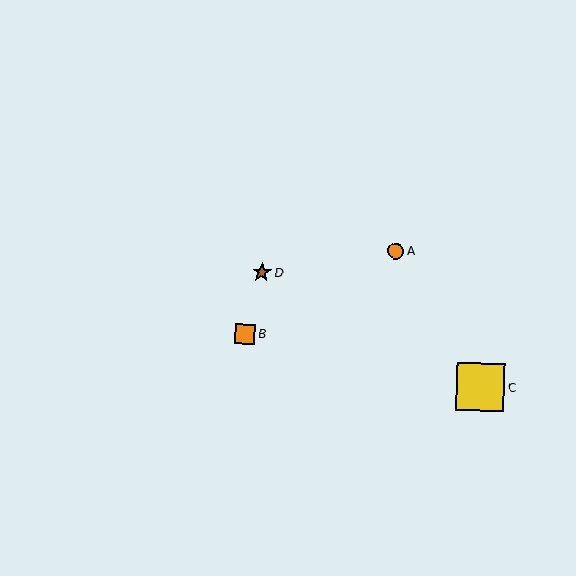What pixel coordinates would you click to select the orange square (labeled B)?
Click at (245, 334) to select the orange square B.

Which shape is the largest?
The yellow square (labeled C) is the largest.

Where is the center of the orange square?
The center of the orange square is at (245, 334).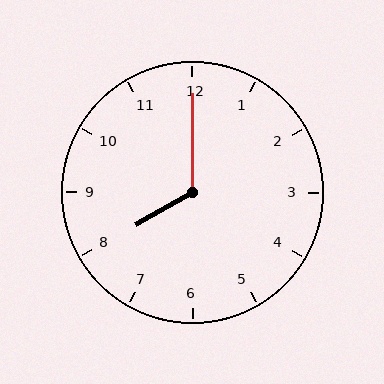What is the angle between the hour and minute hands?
Approximately 120 degrees.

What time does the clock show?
8:00.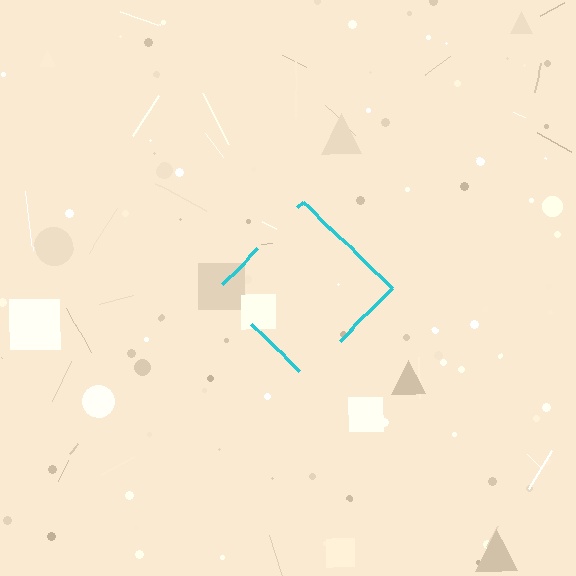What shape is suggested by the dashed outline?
The dashed outline suggests a diamond.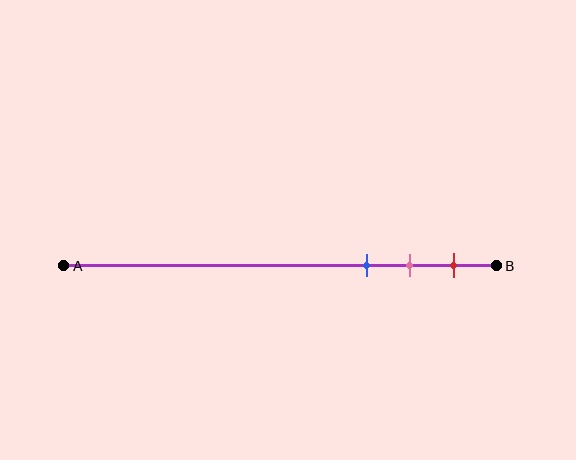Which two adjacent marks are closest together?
The pink and red marks are the closest adjacent pair.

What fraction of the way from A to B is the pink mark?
The pink mark is approximately 80% (0.8) of the way from A to B.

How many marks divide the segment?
There are 3 marks dividing the segment.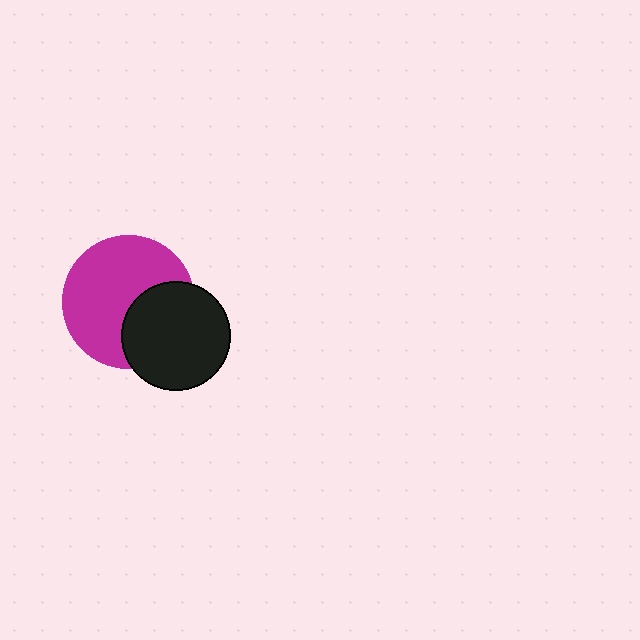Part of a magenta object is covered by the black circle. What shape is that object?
It is a circle.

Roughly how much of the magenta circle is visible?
Most of it is visible (roughly 66%).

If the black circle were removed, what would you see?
You would see the complete magenta circle.